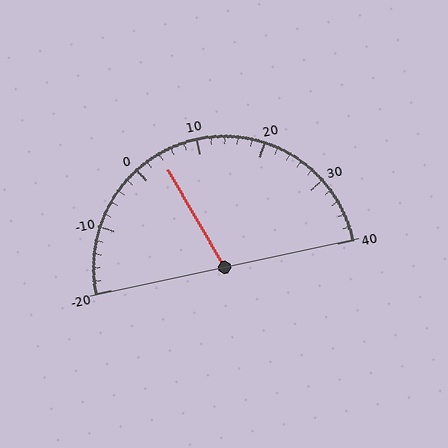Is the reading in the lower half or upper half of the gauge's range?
The reading is in the lower half of the range (-20 to 40).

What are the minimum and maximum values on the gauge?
The gauge ranges from -20 to 40.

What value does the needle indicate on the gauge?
The needle indicates approximately 4.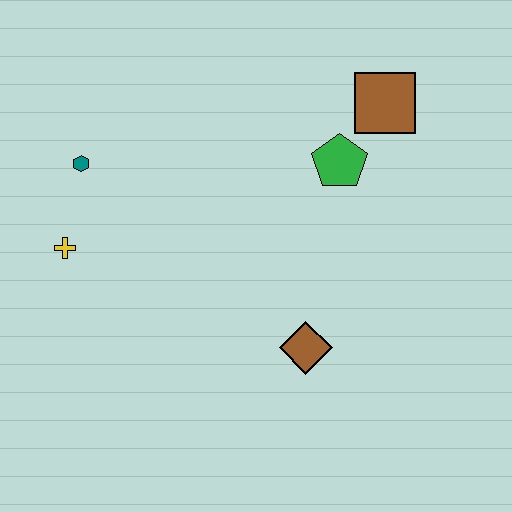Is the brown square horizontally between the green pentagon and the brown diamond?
No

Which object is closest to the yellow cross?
The teal hexagon is closest to the yellow cross.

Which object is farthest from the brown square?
The yellow cross is farthest from the brown square.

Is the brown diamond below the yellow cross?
Yes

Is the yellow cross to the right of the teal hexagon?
No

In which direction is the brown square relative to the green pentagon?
The brown square is above the green pentagon.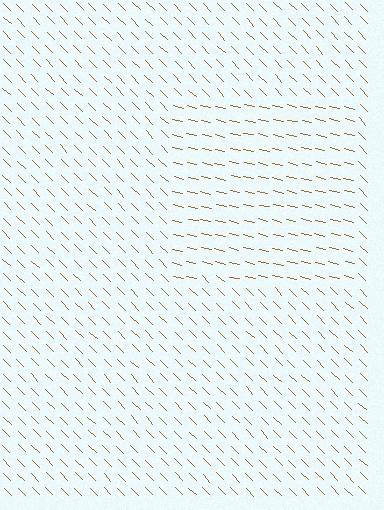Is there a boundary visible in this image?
Yes, there is a texture boundary formed by a change in line orientation.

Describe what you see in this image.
The image is filled with small brown line segments. A rectangle region in the image has lines oriented differently from the surrounding lines, creating a visible texture boundary.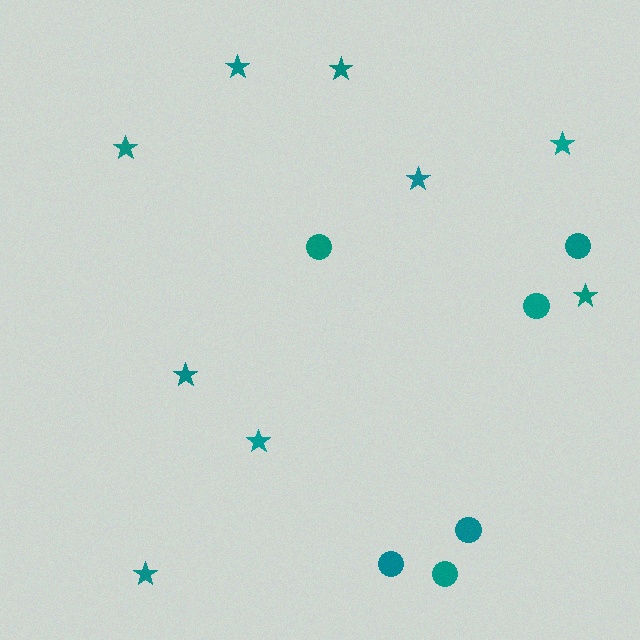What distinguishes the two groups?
There are 2 groups: one group of stars (9) and one group of circles (6).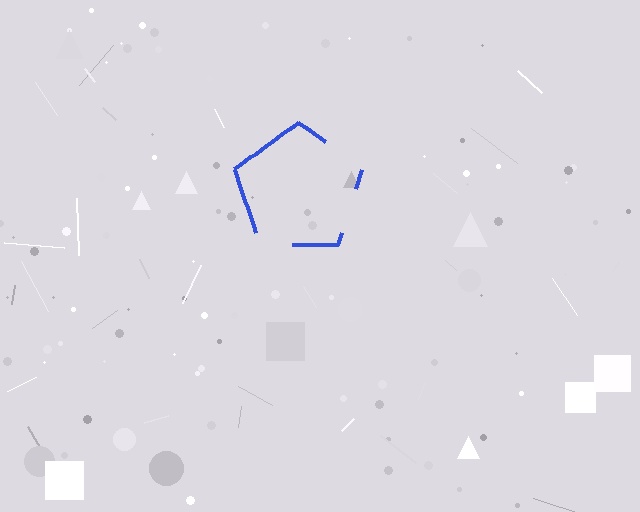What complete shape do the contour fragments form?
The contour fragments form a pentagon.